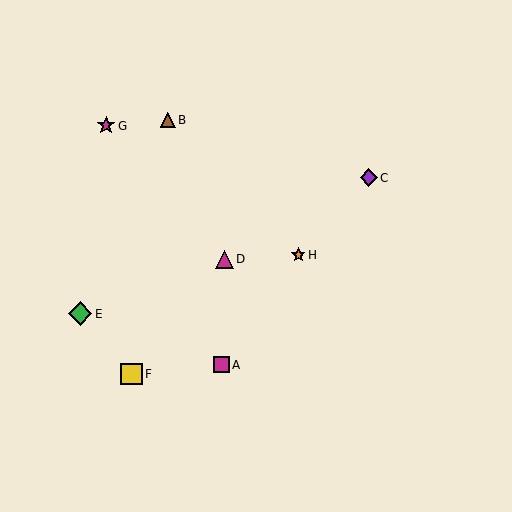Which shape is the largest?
The green diamond (labeled E) is the largest.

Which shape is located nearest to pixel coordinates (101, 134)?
The magenta star (labeled G) at (106, 126) is nearest to that location.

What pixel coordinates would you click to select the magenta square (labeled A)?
Click at (221, 365) to select the magenta square A.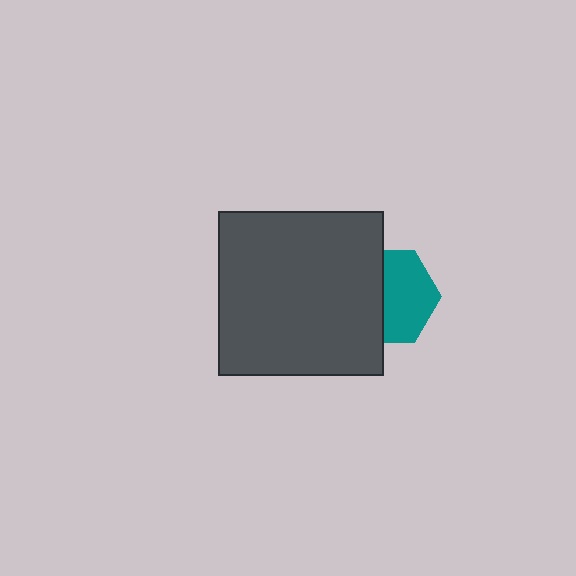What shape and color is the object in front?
The object in front is a dark gray square.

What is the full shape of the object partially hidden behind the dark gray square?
The partially hidden object is a teal hexagon.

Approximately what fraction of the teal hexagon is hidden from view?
Roughly 44% of the teal hexagon is hidden behind the dark gray square.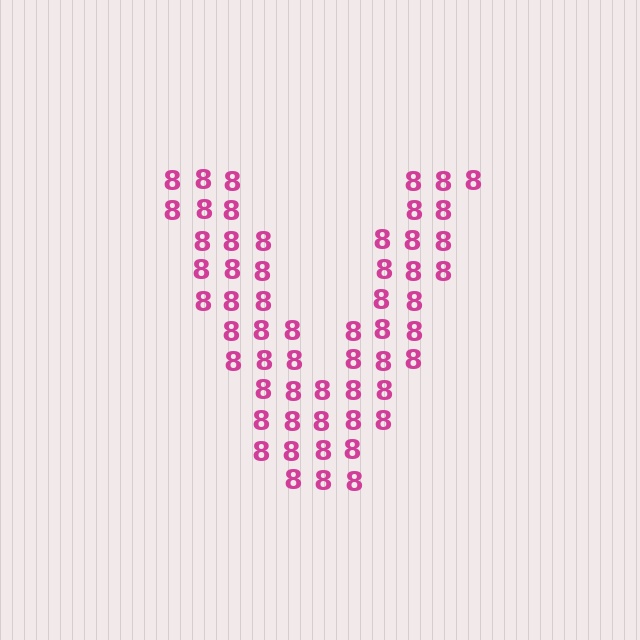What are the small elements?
The small elements are digit 8's.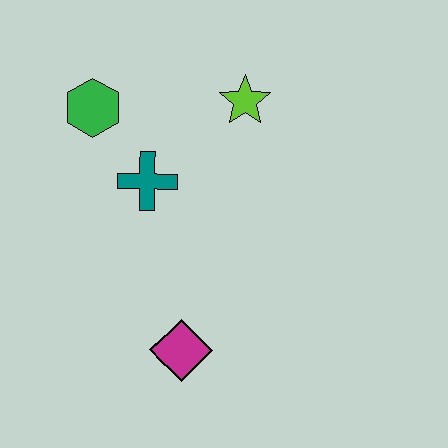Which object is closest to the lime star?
The teal cross is closest to the lime star.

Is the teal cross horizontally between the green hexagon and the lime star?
Yes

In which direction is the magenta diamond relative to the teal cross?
The magenta diamond is below the teal cross.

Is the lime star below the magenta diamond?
No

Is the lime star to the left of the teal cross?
No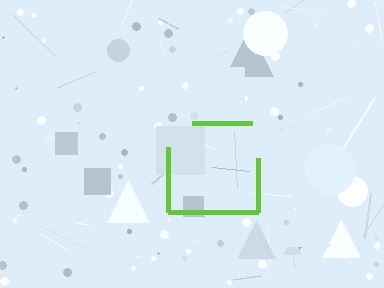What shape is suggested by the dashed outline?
The dashed outline suggests a square.